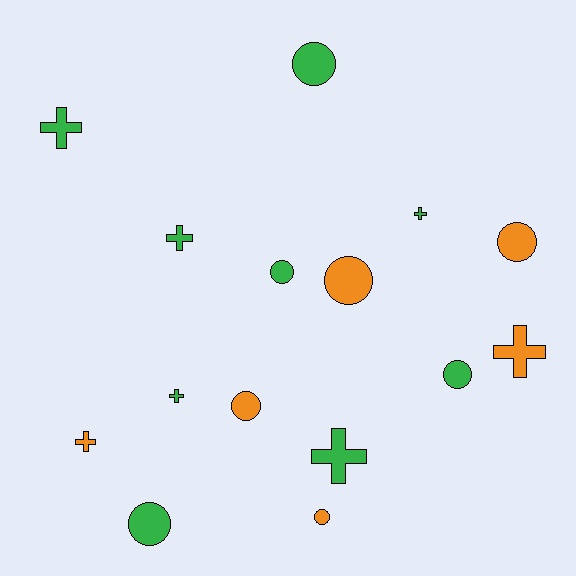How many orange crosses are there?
There are 2 orange crosses.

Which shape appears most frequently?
Circle, with 8 objects.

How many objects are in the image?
There are 15 objects.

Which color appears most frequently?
Green, with 9 objects.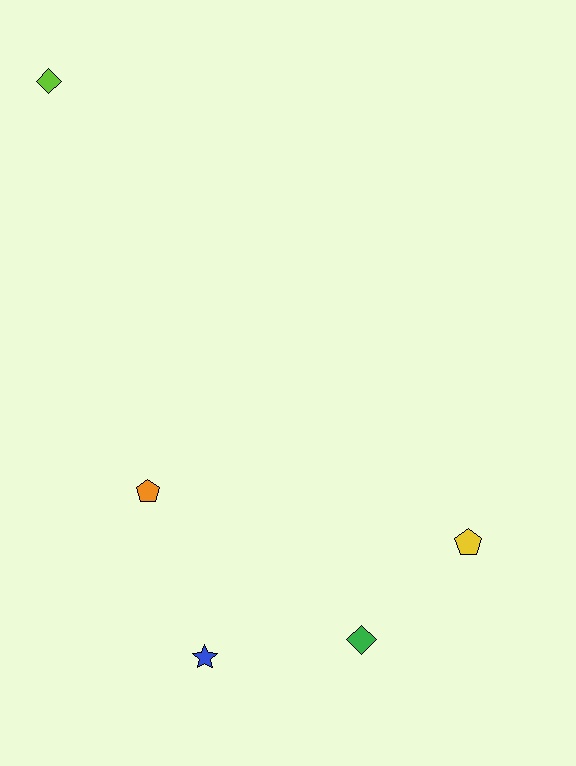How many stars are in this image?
There is 1 star.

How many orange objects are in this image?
There is 1 orange object.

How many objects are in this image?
There are 5 objects.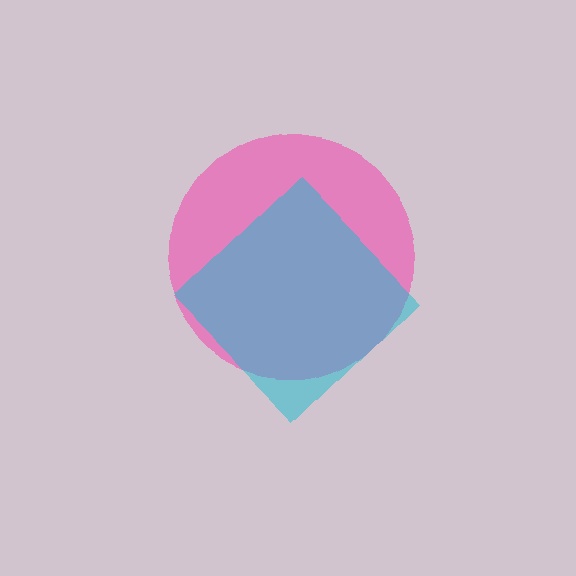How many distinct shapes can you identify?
There are 2 distinct shapes: a pink circle, a cyan diamond.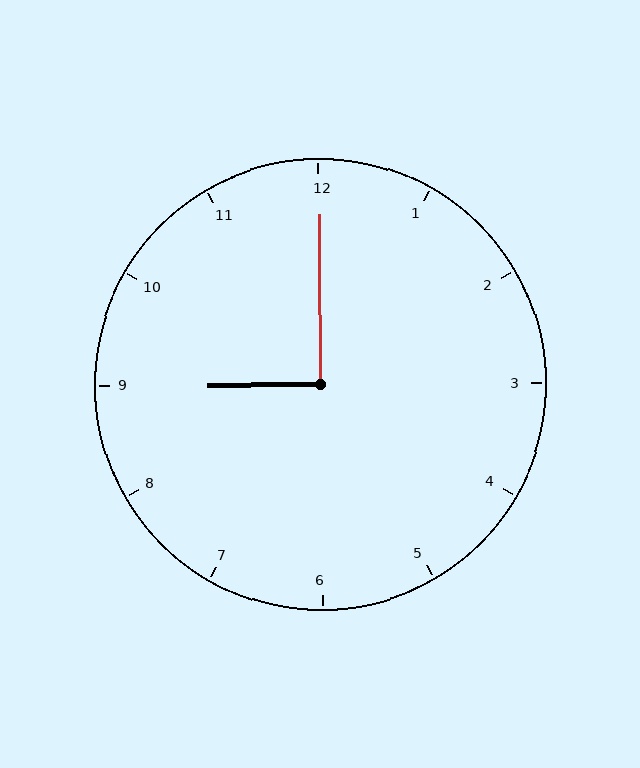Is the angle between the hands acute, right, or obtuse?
It is right.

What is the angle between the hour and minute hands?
Approximately 90 degrees.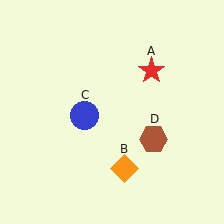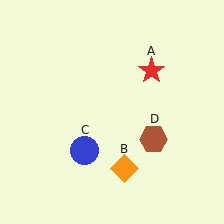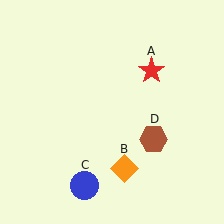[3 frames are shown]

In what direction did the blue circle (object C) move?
The blue circle (object C) moved down.